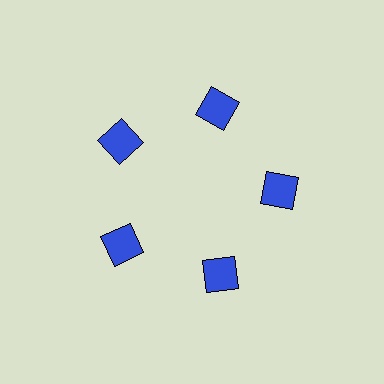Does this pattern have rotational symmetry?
Yes, this pattern has 5-fold rotational symmetry. It looks the same after rotating 72 degrees around the center.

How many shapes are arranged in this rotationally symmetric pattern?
There are 5 shapes, arranged in 5 groups of 1.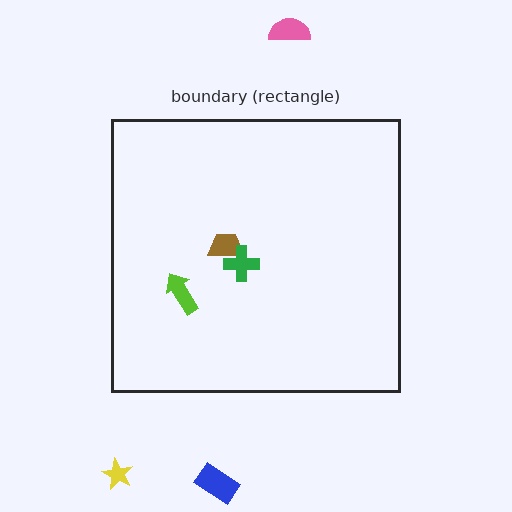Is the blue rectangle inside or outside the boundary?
Outside.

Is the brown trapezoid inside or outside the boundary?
Inside.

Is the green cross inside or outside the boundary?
Inside.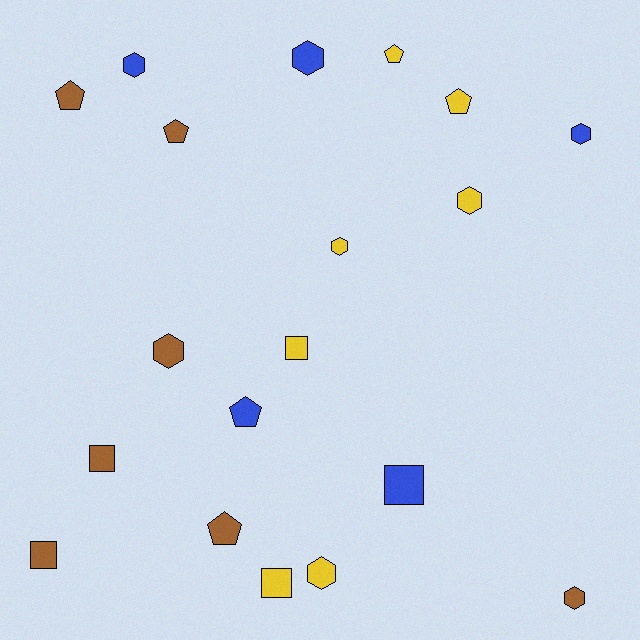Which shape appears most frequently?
Hexagon, with 8 objects.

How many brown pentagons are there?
There are 3 brown pentagons.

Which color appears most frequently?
Yellow, with 7 objects.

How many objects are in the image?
There are 19 objects.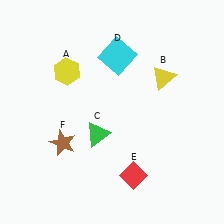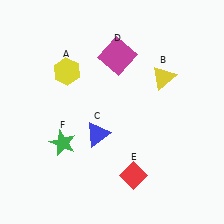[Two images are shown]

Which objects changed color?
C changed from green to blue. D changed from cyan to magenta. F changed from brown to green.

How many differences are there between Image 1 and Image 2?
There are 3 differences between the two images.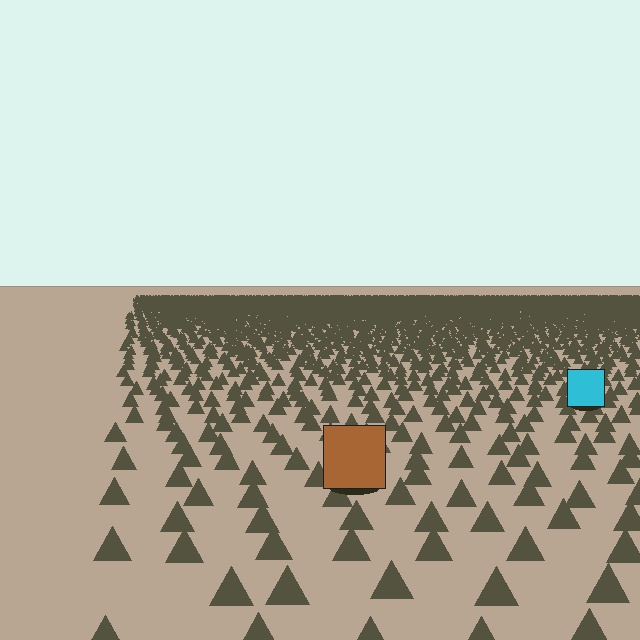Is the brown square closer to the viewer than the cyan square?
Yes. The brown square is closer — you can tell from the texture gradient: the ground texture is coarser near it.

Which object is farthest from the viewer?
The cyan square is farthest from the viewer. It appears smaller and the ground texture around it is denser.